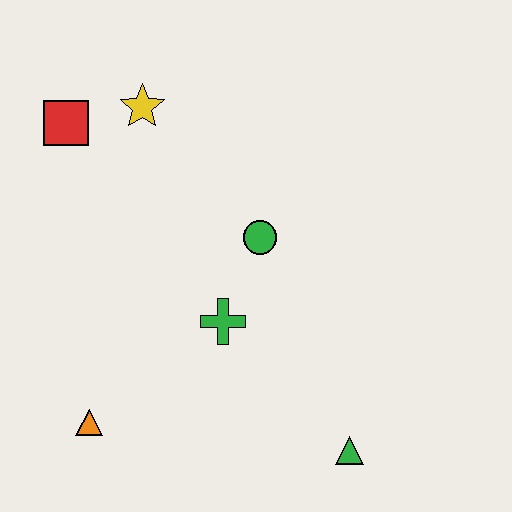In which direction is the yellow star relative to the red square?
The yellow star is to the right of the red square.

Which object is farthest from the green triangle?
The red square is farthest from the green triangle.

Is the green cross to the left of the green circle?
Yes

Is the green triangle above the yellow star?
No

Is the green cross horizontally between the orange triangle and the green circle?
Yes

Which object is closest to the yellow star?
The red square is closest to the yellow star.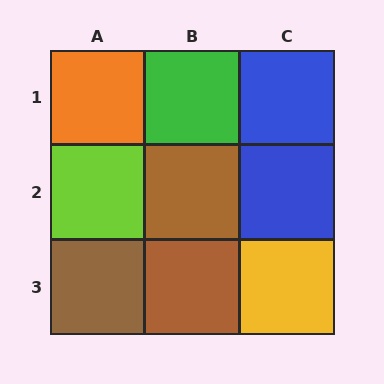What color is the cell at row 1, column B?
Green.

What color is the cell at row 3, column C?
Yellow.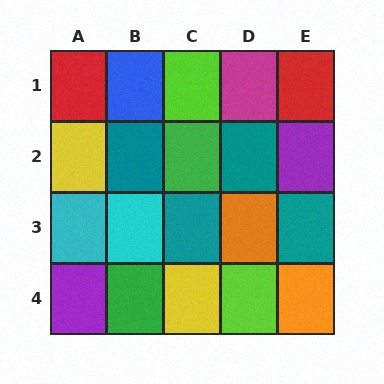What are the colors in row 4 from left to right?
Purple, green, yellow, lime, orange.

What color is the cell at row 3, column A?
Cyan.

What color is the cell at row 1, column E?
Red.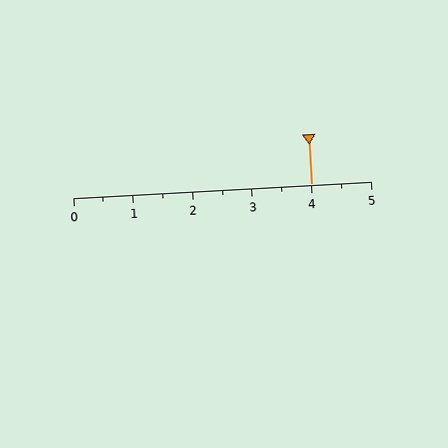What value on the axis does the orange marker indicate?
The marker indicates approximately 4.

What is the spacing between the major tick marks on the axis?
The major ticks are spaced 1 apart.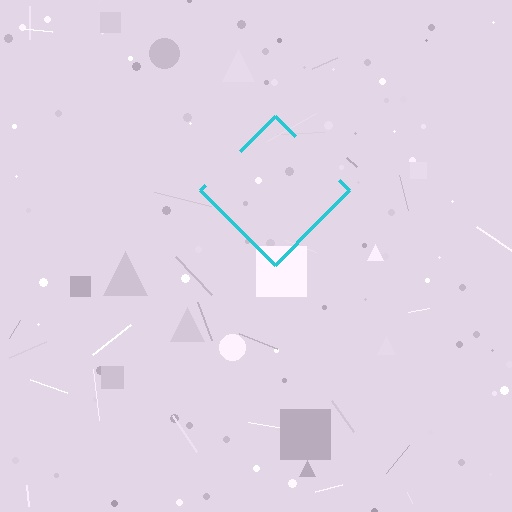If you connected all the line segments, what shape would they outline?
They would outline a diamond.